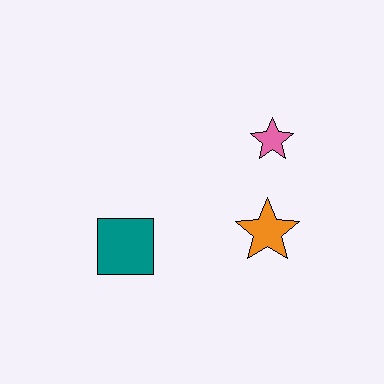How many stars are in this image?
There are 2 stars.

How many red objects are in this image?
There are no red objects.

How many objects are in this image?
There are 3 objects.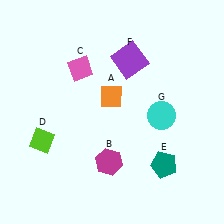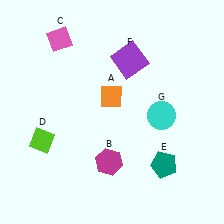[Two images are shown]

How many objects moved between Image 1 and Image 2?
1 object moved between the two images.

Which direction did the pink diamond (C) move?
The pink diamond (C) moved up.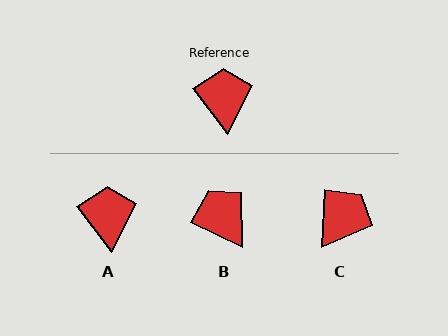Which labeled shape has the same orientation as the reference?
A.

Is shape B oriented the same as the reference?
No, it is off by about 28 degrees.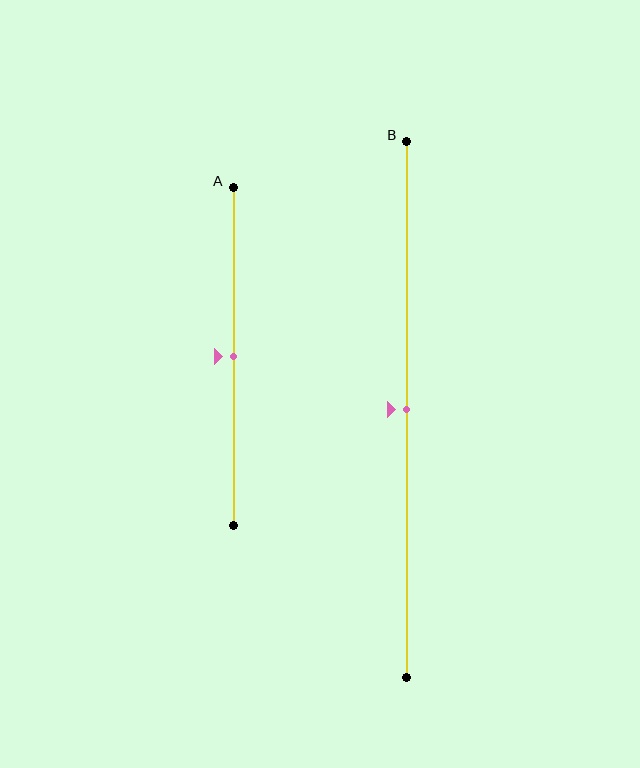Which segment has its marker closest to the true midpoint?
Segment A has its marker closest to the true midpoint.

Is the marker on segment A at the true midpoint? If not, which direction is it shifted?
Yes, the marker on segment A is at the true midpoint.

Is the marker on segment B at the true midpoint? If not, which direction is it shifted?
Yes, the marker on segment B is at the true midpoint.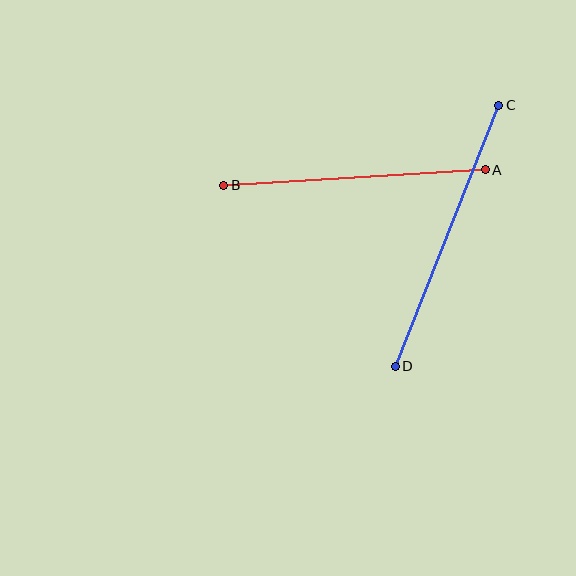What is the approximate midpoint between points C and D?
The midpoint is at approximately (447, 236) pixels.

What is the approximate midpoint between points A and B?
The midpoint is at approximately (355, 178) pixels.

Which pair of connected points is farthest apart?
Points C and D are farthest apart.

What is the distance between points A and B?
The distance is approximately 262 pixels.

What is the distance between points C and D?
The distance is approximately 281 pixels.